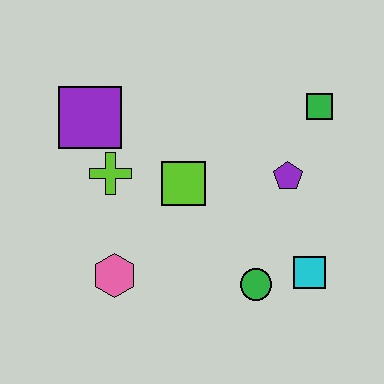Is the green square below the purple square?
No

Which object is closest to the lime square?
The lime cross is closest to the lime square.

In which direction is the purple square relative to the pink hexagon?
The purple square is above the pink hexagon.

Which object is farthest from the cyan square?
The purple square is farthest from the cyan square.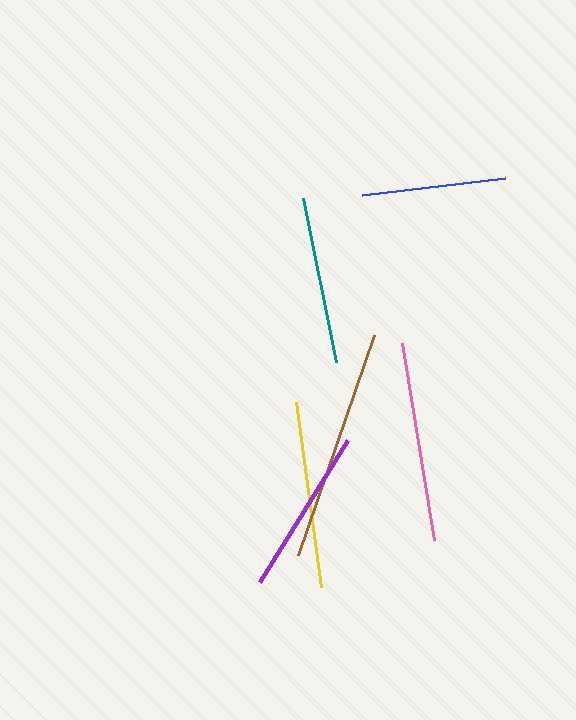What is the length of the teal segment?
The teal segment is approximately 167 pixels long.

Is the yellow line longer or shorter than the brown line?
The brown line is longer than the yellow line.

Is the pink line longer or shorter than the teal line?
The pink line is longer than the teal line.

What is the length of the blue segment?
The blue segment is approximately 144 pixels long.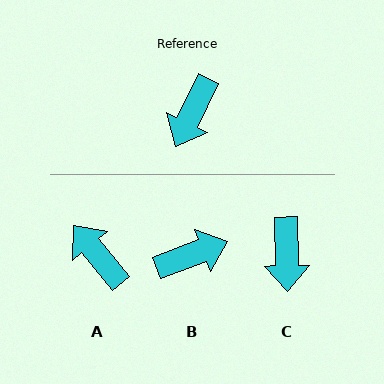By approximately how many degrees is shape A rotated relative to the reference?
Approximately 114 degrees clockwise.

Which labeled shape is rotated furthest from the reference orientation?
B, about 137 degrees away.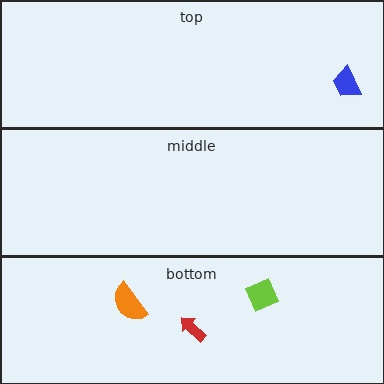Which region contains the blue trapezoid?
The top region.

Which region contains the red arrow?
The bottom region.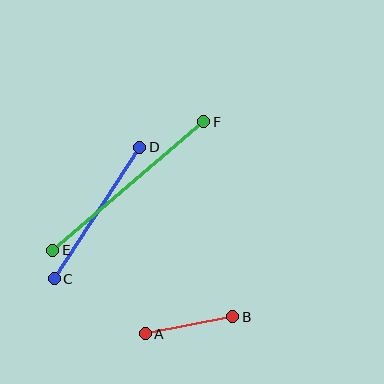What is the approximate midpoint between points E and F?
The midpoint is at approximately (128, 186) pixels.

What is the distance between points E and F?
The distance is approximately 198 pixels.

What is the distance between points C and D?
The distance is approximately 157 pixels.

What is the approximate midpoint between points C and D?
The midpoint is at approximately (97, 213) pixels.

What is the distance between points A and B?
The distance is approximately 89 pixels.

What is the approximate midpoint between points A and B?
The midpoint is at approximately (189, 325) pixels.